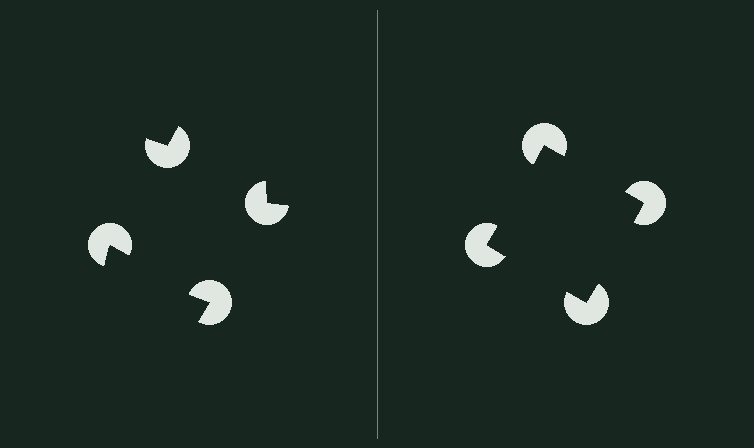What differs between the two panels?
The pac-man discs are positioned identically on both sides; only the wedge orientations differ. On the right they align to a square; on the left they are misaligned.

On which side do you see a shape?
An illusory square appears on the right side. On the left side the wedge cuts are rotated, so no coherent shape forms.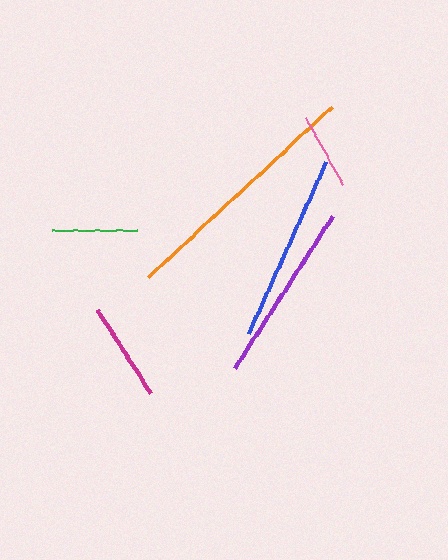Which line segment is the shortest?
The pink line is the shortest at approximately 77 pixels.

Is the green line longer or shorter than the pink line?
The green line is longer than the pink line.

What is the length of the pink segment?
The pink segment is approximately 77 pixels long.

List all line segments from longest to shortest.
From longest to shortest: orange, blue, purple, magenta, green, pink.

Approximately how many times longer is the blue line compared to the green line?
The blue line is approximately 2.2 times the length of the green line.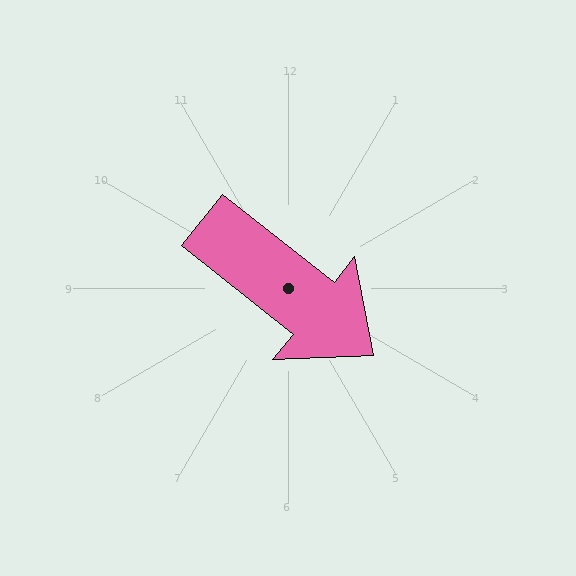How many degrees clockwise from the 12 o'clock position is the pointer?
Approximately 128 degrees.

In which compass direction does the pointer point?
Southeast.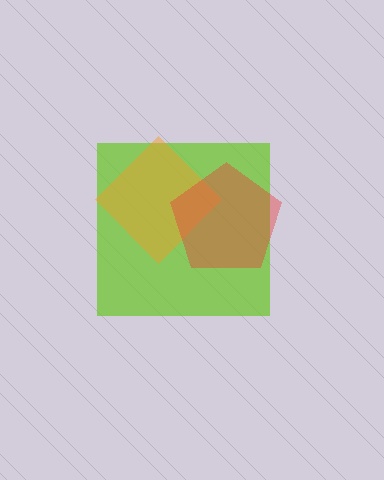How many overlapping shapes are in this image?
There are 3 overlapping shapes in the image.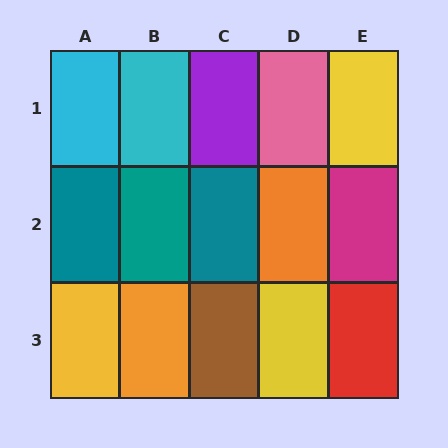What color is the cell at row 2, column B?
Teal.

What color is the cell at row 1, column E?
Yellow.